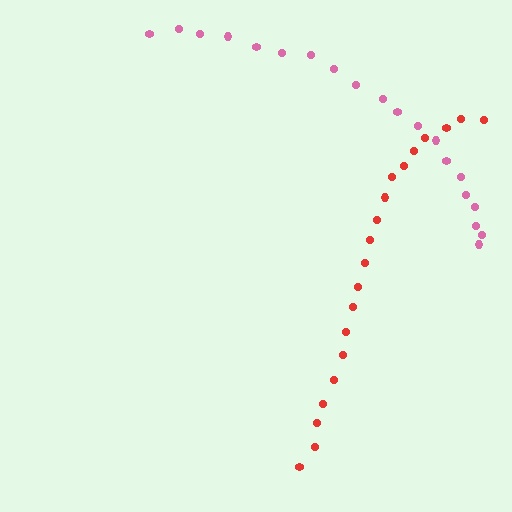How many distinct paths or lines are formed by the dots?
There are 2 distinct paths.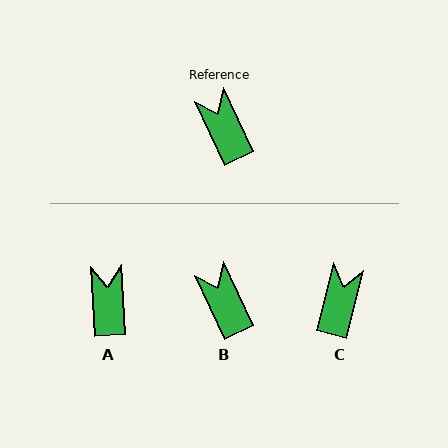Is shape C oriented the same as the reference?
No, it is off by about 39 degrees.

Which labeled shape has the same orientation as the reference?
B.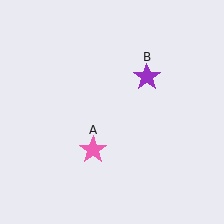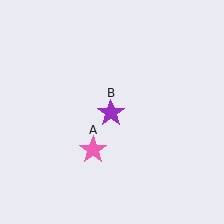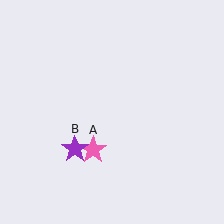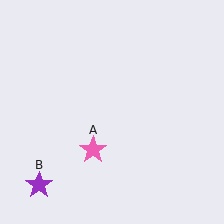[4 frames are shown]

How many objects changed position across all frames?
1 object changed position: purple star (object B).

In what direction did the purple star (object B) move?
The purple star (object B) moved down and to the left.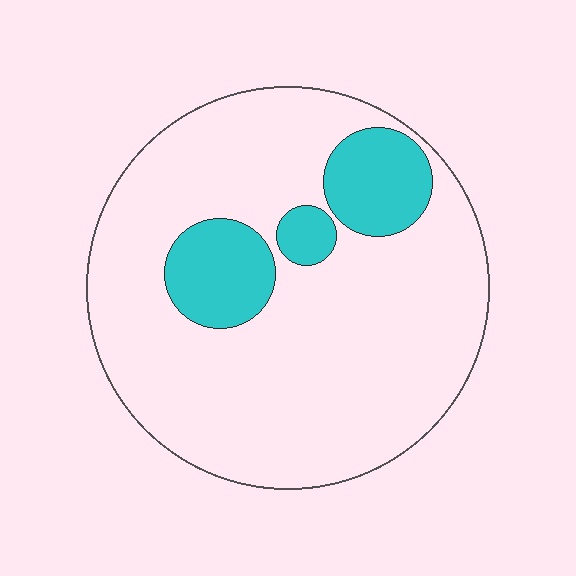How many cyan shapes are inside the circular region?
3.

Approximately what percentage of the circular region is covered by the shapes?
Approximately 15%.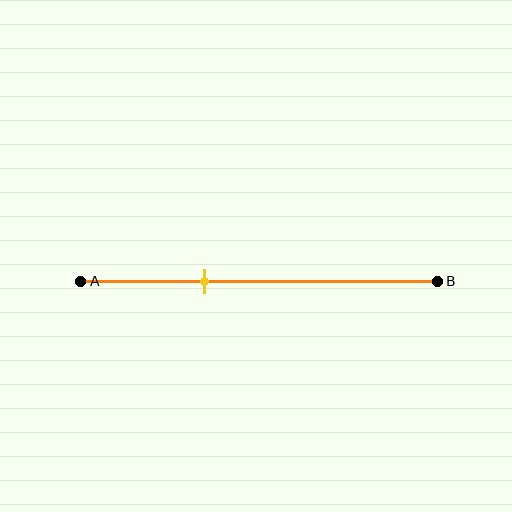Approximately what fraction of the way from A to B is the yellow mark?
The yellow mark is approximately 35% of the way from A to B.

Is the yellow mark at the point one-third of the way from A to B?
Yes, the mark is approximately at the one-third point.